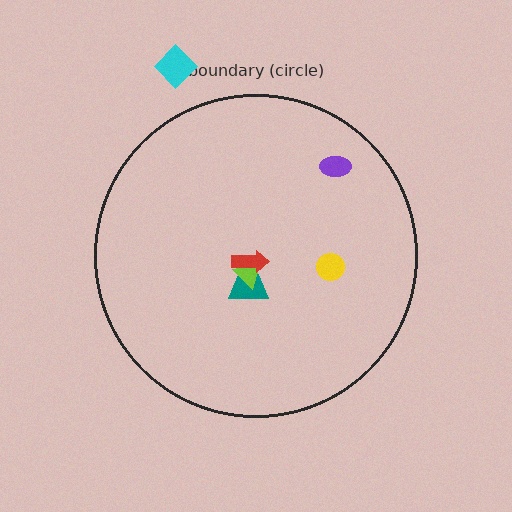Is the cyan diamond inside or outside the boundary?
Outside.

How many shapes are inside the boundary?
5 inside, 1 outside.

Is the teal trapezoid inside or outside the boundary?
Inside.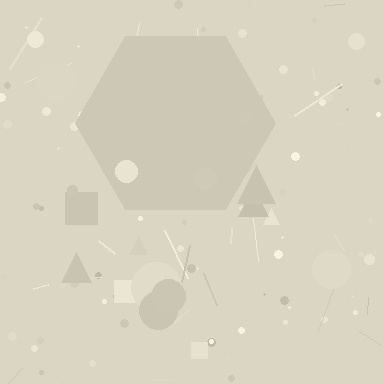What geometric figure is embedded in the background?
A hexagon is embedded in the background.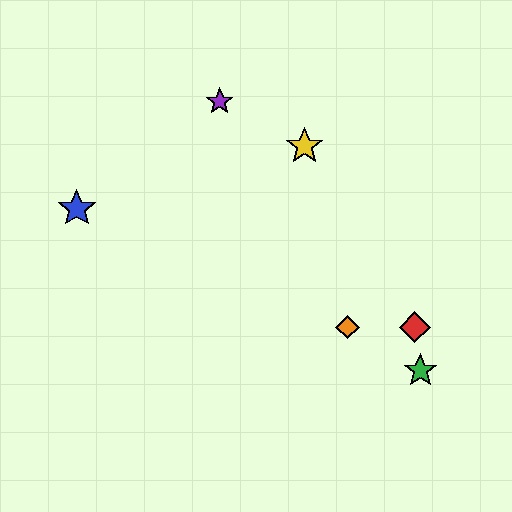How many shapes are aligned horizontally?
2 shapes (the red diamond, the orange diamond) are aligned horizontally.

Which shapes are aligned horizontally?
The red diamond, the orange diamond are aligned horizontally.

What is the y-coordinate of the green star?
The green star is at y≈371.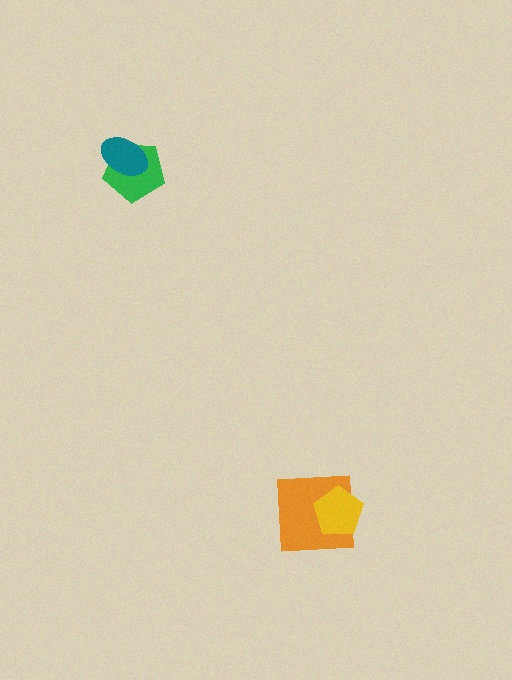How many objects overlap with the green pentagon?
1 object overlaps with the green pentagon.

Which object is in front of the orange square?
The yellow pentagon is in front of the orange square.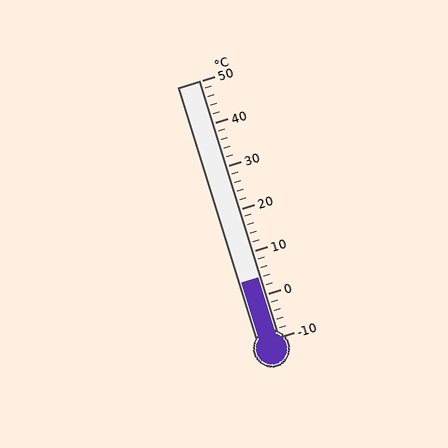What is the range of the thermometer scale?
The thermometer scale ranges from -10°C to 50°C.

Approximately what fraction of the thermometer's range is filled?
The thermometer is filled to approximately 25% of its range.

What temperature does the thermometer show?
The thermometer shows approximately 4°C.